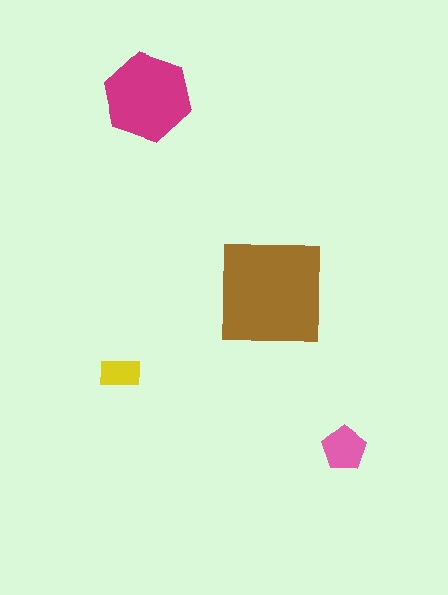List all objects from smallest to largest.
The yellow rectangle, the pink pentagon, the magenta hexagon, the brown square.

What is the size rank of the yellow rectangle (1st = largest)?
4th.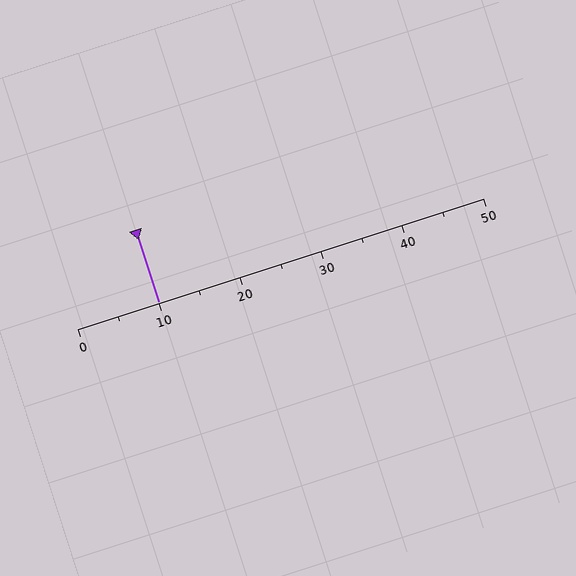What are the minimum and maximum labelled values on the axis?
The axis runs from 0 to 50.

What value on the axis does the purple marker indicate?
The marker indicates approximately 10.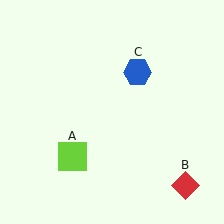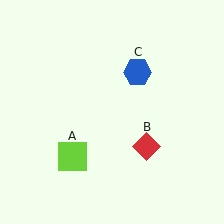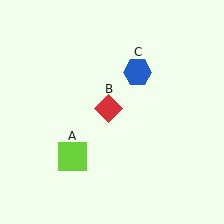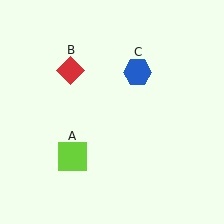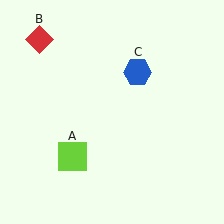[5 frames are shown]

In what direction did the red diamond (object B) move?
The red diamond (object B) moved up and to the left.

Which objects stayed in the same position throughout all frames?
Lime square (object A) and blue hexagon (object C) remained stationary.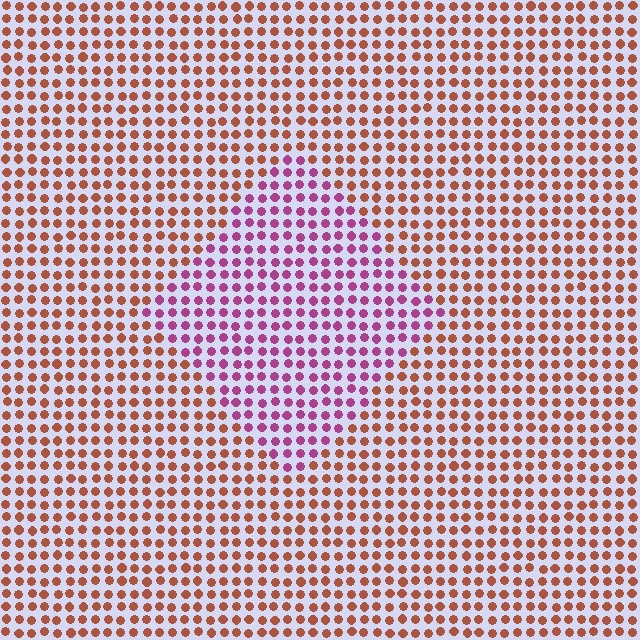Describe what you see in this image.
The image is filled with small brown elements in a uniform arrangement. A diamond-shaped region is visible where the elements are tinted to a slightly different hue, forming a subtle color boundary.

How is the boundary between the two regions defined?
The boundary is defined purely by a slight shift in hue (about 55 degrees). Spacing, size, and orientation are identical on both sides.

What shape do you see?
I see a diamond.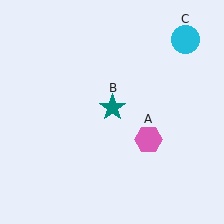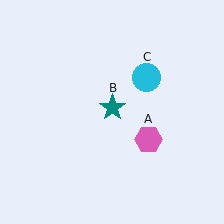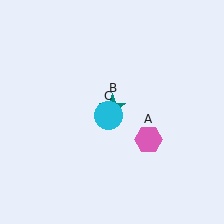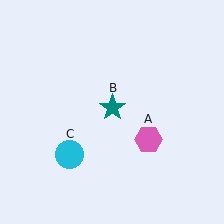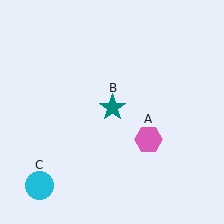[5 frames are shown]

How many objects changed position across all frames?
1 object changed position: cyan circle (object C).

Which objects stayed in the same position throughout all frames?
Pink hexagon (object A) and teal star (object B) remained stationary.